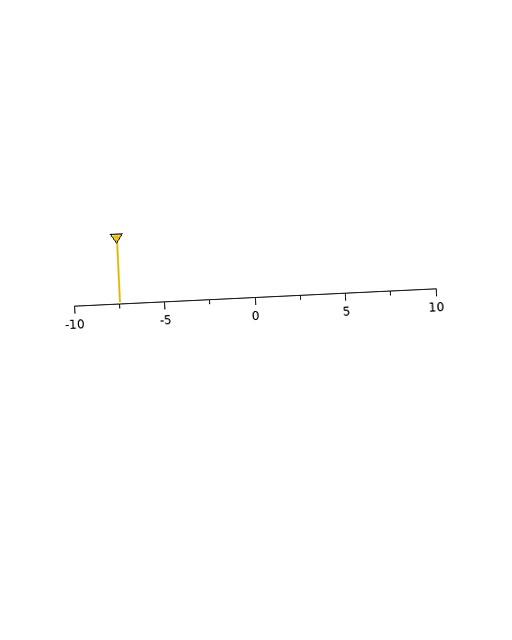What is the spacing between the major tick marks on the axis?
The major ticks are spaced 5 apart.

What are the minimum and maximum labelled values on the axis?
The axis runs from -10 to 10.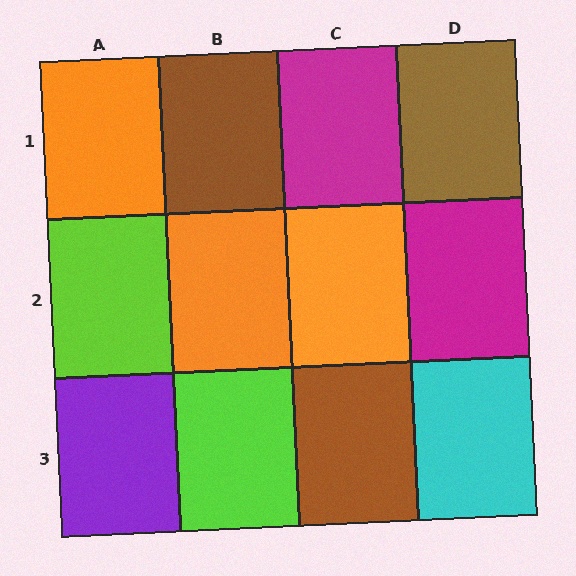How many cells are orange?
3 cells are orange.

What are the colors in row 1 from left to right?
Orange, brown, magenta, brown.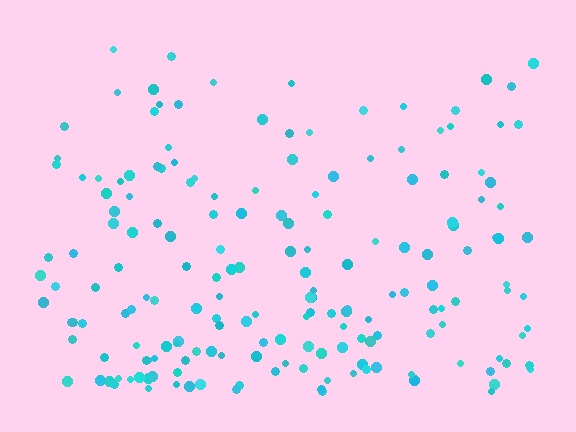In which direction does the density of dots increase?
From top to bottom, with the bottom side densest.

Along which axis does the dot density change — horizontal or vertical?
Vertical.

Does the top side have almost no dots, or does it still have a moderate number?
Still a moderate number, just noticeably fewer than the bottom.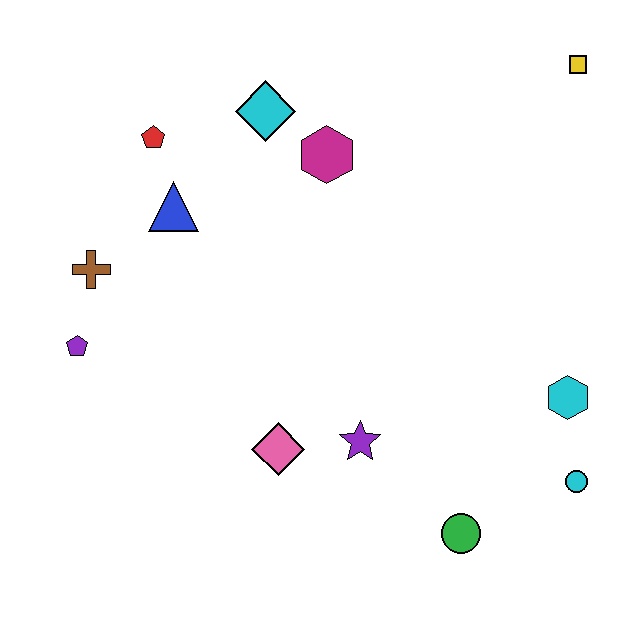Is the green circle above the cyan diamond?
No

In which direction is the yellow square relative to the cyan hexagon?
The yellow square is above the cyan hexagon.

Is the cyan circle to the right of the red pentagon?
Yes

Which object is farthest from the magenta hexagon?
The cyan circle is farthest from the magenta hexagon.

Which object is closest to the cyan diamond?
The magenta hexagon is closest to the cyan diamond.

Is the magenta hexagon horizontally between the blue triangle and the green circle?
Yes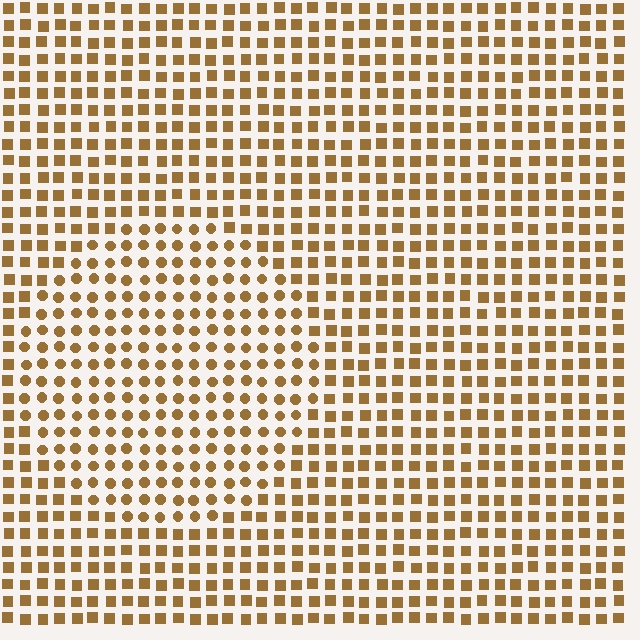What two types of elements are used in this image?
The image uses circles inside the circle region and squares outside it.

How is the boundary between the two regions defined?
The boundary is defined by a change in element shape: circles inside vs. squares outside. All elements share the same color and spacing.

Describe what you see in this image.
The image is filled with small brown elements arranged in a uniform grid. A circle-shaped region contains circles, while the surrounding area contains squares. The boundary is defined purely by the change in element shape.